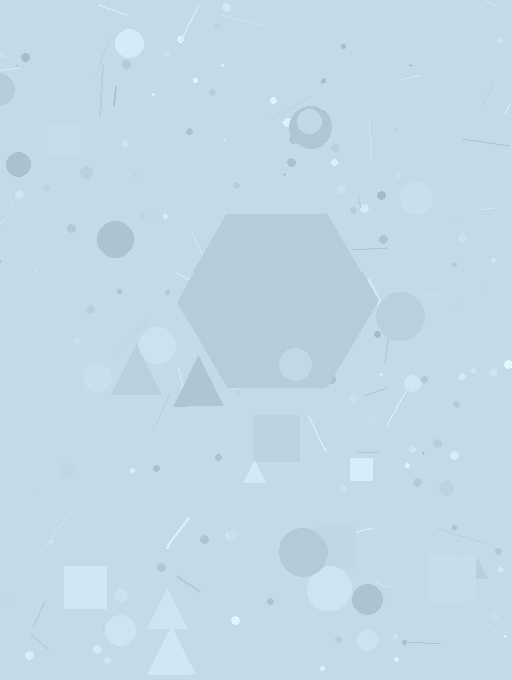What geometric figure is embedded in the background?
A hexagon is embedded in the background.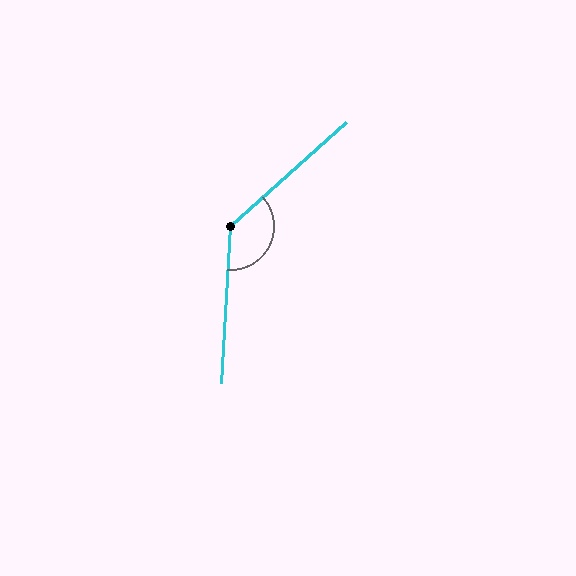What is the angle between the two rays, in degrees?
Approximately 135 degrees.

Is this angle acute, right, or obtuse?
It is obtuse.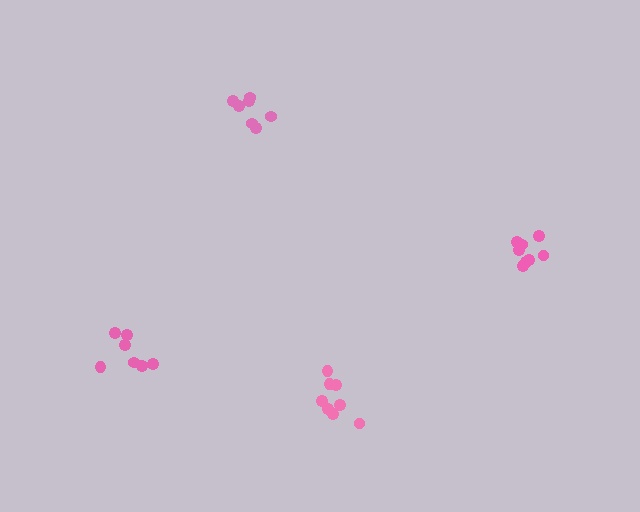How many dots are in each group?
Group 1: 8 dots, Group 2: 8 dots, Group 3: 7 dots, Group 4: 7 dots (30 total).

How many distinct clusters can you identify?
There are 4 distinct clusters.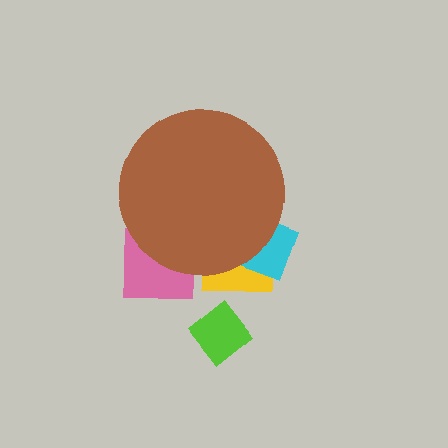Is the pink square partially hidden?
Yes, the pink square is partially hidden behind the brown circle.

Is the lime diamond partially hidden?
No, the lime diamond is fully visible.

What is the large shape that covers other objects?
A brown circle.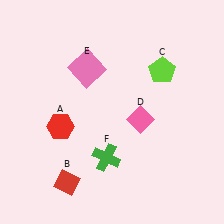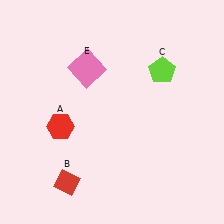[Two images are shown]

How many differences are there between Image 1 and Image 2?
There are 2 differences between the two images.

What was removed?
The pink diamond (D), the green cross (F) were removed in Image 2.